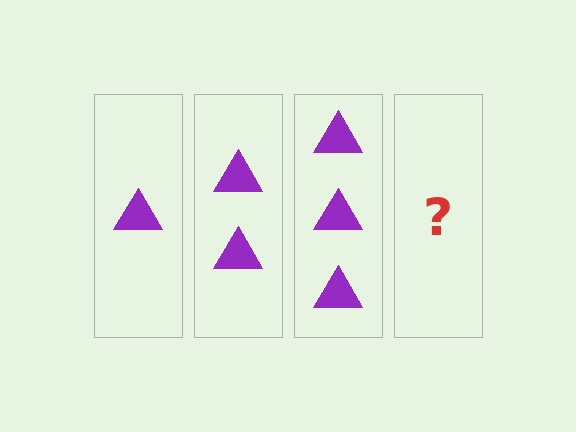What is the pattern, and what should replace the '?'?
The pattern is that each step adds one more triangle. The '?' should be 4 triangles.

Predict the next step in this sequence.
The next step is 4 triangles.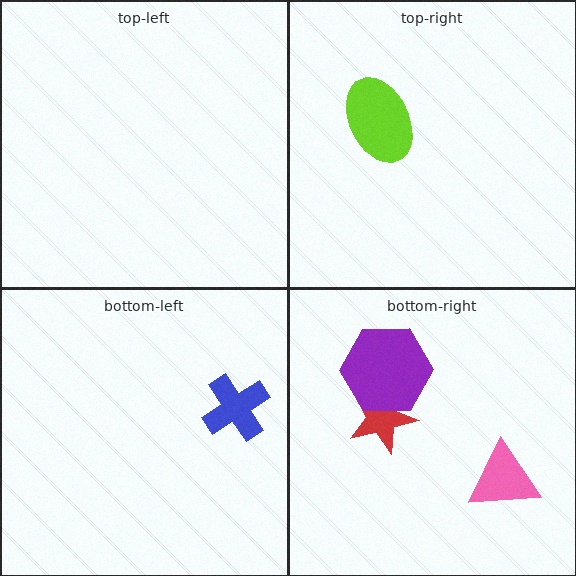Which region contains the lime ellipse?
The top-right region.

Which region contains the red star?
The bottom-right region.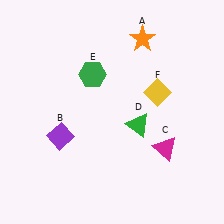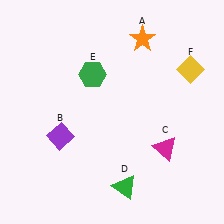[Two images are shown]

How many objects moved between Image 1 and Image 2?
2 objects moved between the two images.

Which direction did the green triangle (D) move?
The green triangle (D) moved down.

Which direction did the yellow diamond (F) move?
The yellow diamond (F) moved right.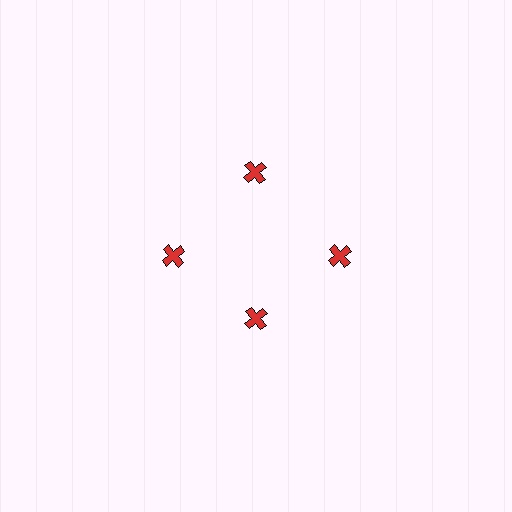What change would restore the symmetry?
The symmetry would be restored by moving it outward, back onto the ring so that all 4 crosses sit at equal angles and equal distance from the center.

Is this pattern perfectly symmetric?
No. The 4 red crosses are arranged in a ring, but one element near the 6 o'clock position is pulled inward toward the center, breaking the 4-fold rotational symmetry.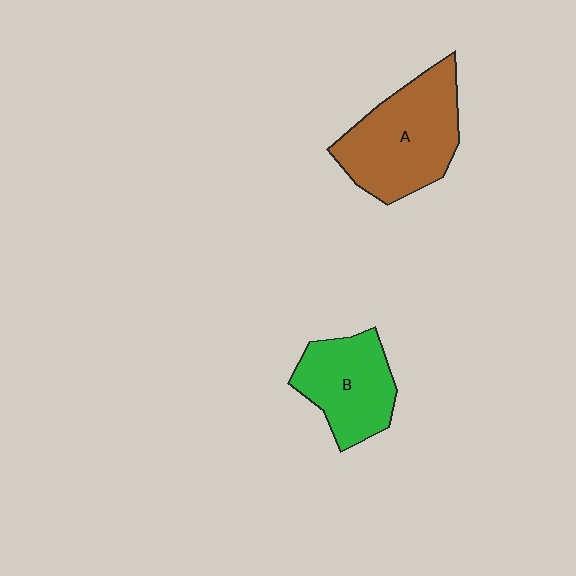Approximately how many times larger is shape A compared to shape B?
Approximately 1.4 times.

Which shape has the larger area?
Shape A (brown).